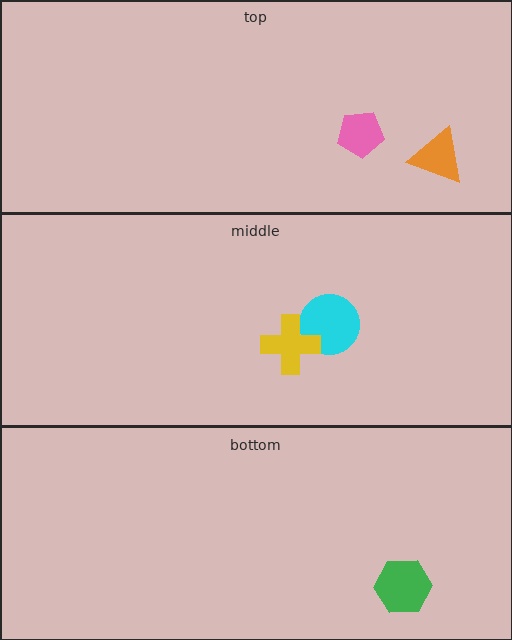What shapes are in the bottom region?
The green hexagon.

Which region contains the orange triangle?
The top region.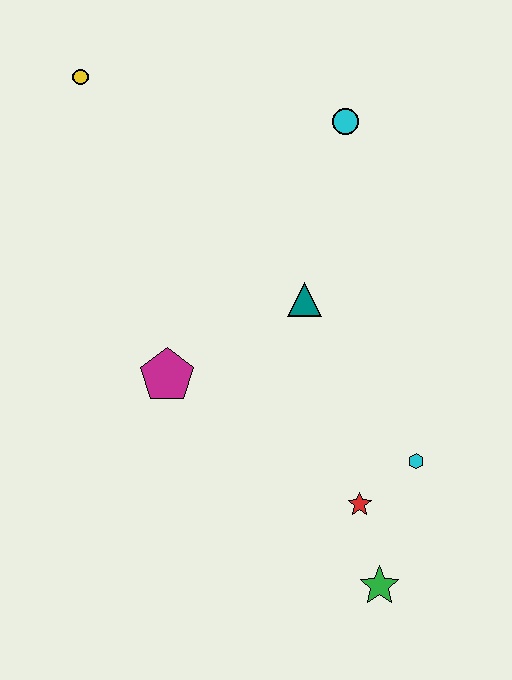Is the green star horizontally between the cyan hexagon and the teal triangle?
Yes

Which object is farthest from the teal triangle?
The yellow circle is farthest from the teal triangle.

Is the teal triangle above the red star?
Yes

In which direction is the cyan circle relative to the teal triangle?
The cyan circle is above the teal triangle.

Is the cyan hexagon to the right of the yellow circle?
Yes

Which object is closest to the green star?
The red star is closest to the green star.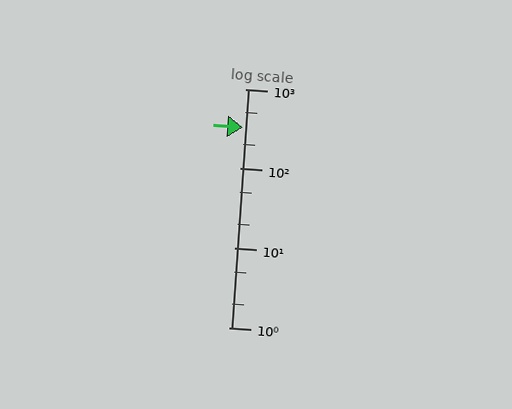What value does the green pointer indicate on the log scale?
The pointer indicates approximately 330.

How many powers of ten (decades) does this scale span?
The scale spans 3 decades, from 1 to 1000.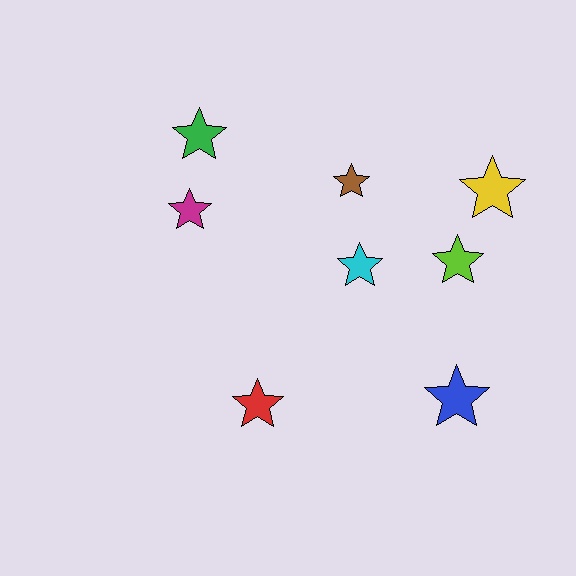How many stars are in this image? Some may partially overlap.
There are 8 stars.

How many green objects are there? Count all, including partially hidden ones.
There is 1 green object.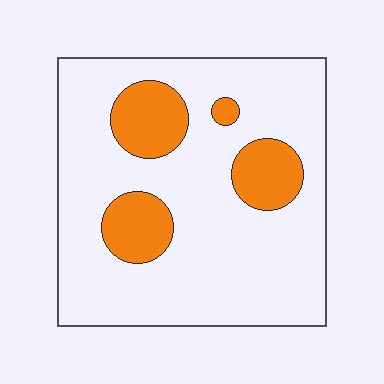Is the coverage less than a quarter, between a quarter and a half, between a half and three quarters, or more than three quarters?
Less than a quarter.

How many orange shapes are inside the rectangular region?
4.